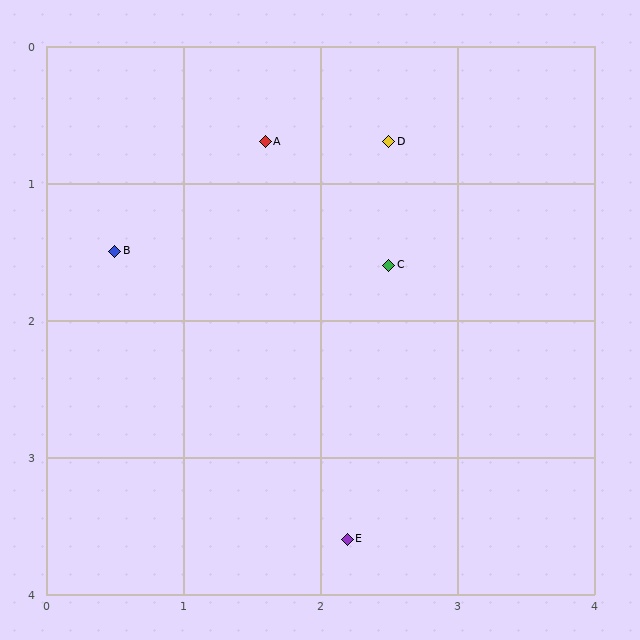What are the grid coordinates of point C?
Point C is at approximately (2.5, 1.6).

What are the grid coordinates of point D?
Point D is at approximately (2.5, 0.7).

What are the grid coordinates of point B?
Point B is at approximately (0.5, 1.5).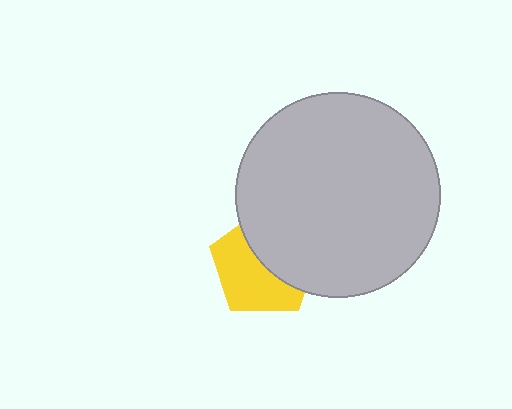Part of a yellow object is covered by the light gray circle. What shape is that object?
It is a pentagon.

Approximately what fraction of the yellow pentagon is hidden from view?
Roughly 47% of the yellow pentagon is hidden behind the light gray circle.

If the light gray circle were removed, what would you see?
You would see the complete yellow pentagon.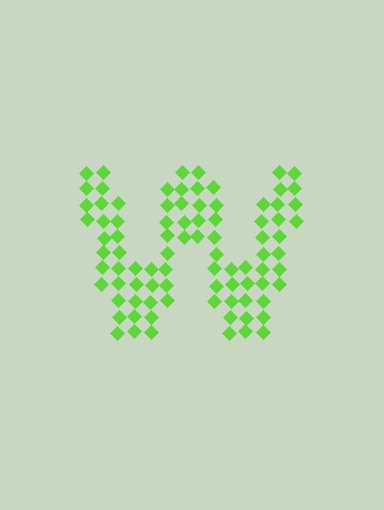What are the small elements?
The small elements are diamonds.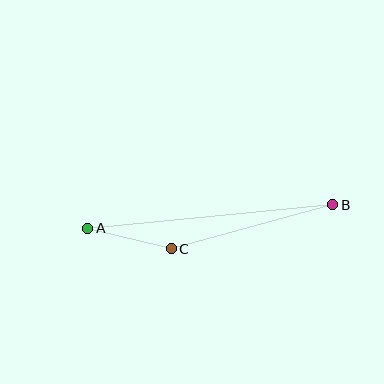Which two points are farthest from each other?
Points A and B are farthest from each other.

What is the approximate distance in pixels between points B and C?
The distance between B and C is approximately 167 pixels.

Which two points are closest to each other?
Points A and C are closest to each other.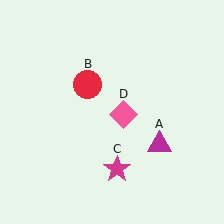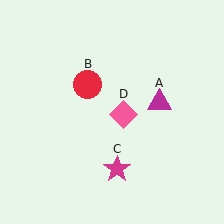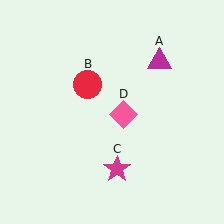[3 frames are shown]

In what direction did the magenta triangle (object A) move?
The magenta triangle (object A) moved up.